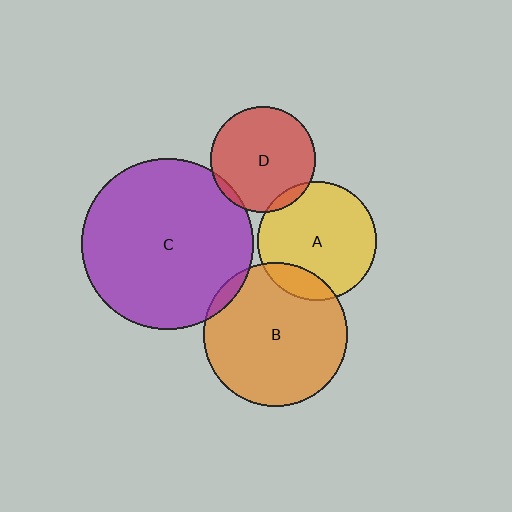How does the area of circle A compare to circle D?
Approximately 1.3 times.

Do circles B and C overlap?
Yes.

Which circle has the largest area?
Circle C (purple).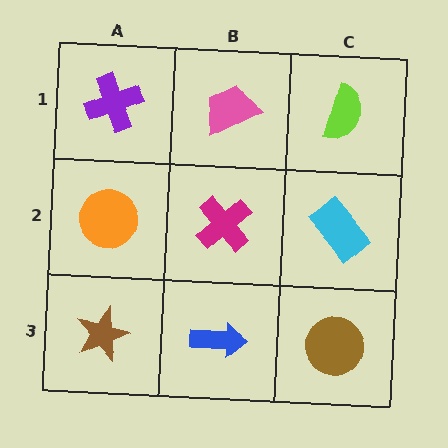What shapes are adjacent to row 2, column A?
A purple cross (row 1, column A), a brown star (row 3, column A), a magenta cross (row 2, column B).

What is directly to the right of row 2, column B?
A cyan rectangle.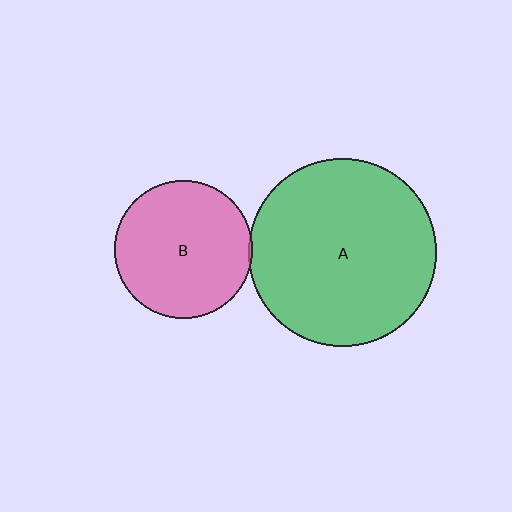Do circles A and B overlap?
Yes.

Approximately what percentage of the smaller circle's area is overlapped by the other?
Approximately 5%.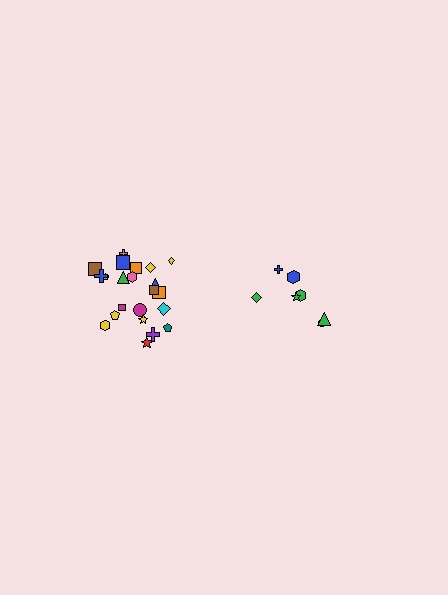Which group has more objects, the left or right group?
The left group.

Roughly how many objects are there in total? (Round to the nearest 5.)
Roughly 30 objects in total.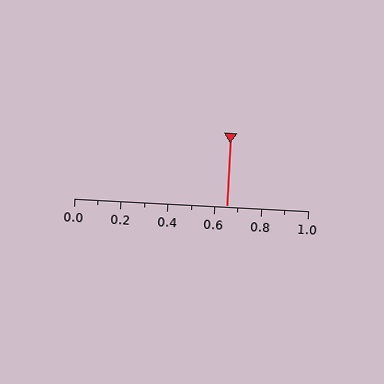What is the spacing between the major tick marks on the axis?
The major ticks are spaced 0.2 apart.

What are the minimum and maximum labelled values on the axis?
The axis runs from 0.0 to 1.0.